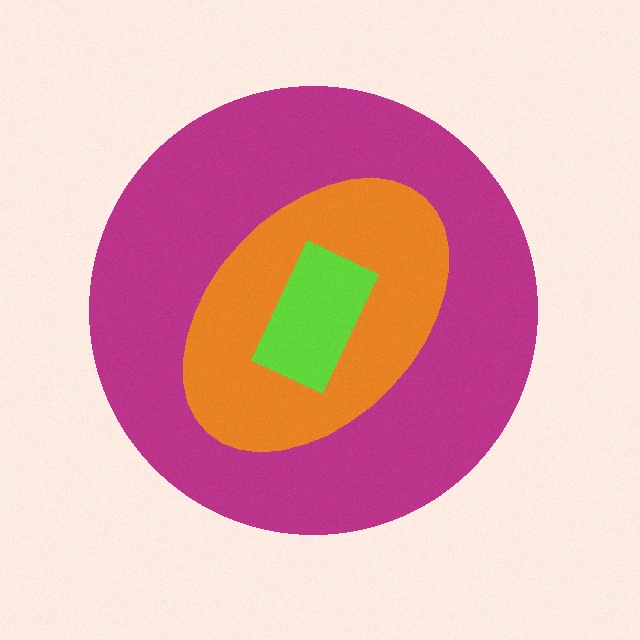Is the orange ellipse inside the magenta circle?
Yes.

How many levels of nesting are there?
3.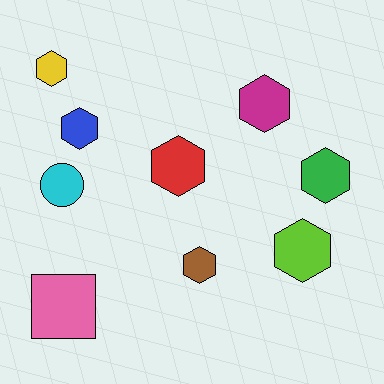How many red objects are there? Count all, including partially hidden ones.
There is 1 red object.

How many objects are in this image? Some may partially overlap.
There are 9 objects.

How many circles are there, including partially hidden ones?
There is 1 circle.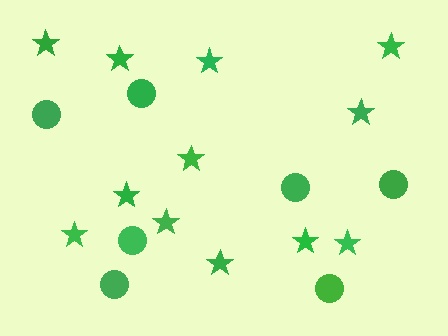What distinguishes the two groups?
There are 2 groups: one group of circles (7) and one group of stars (12).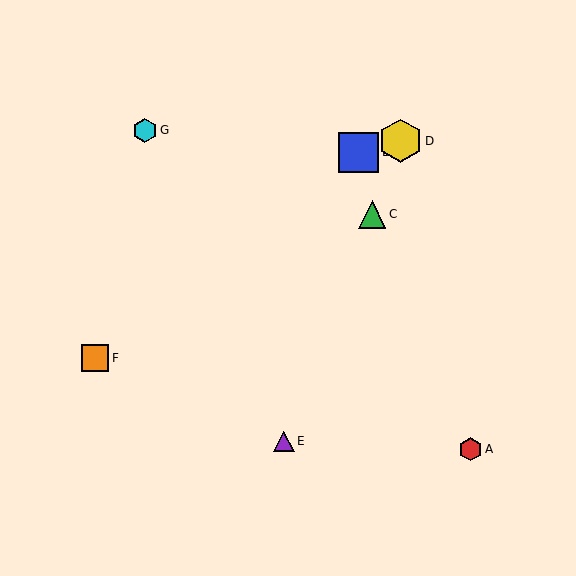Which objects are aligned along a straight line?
Objects C, D, E are aligned along a straight line.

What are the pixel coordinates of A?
Object A is at (470, 449).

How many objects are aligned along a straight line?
3 objects (C, D, E) are aligned along a straight line.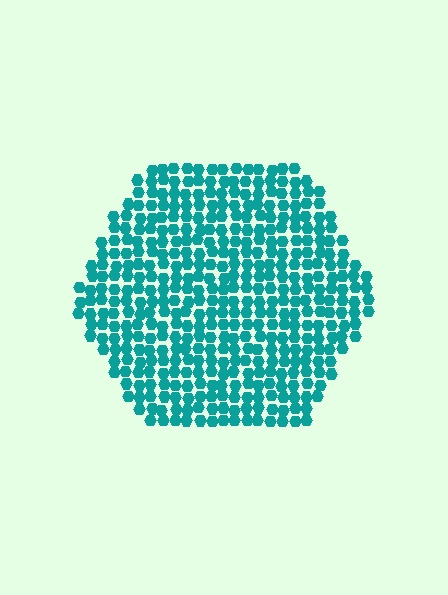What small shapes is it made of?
It is made of small hexagons.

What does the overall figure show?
The overall figure shows a hexagon.